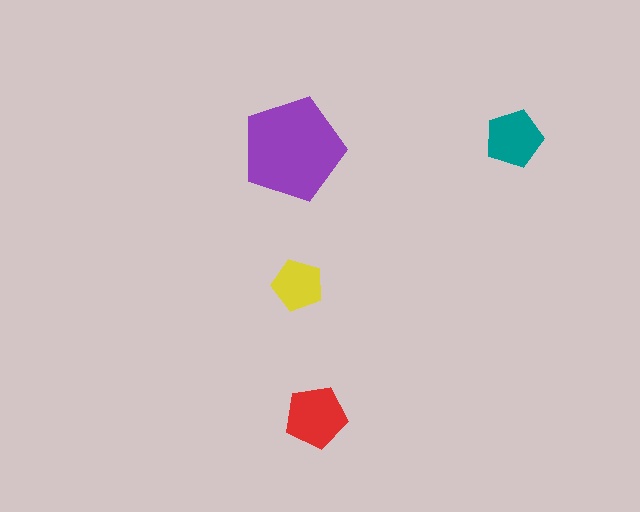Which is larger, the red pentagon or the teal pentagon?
The red one.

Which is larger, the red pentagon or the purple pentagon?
The purple one.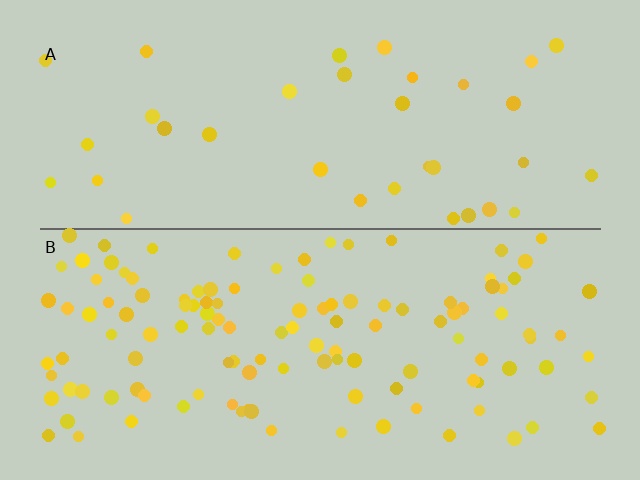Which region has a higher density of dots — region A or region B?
B (the bottom).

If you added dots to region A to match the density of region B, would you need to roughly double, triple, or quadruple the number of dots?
Approximately triple.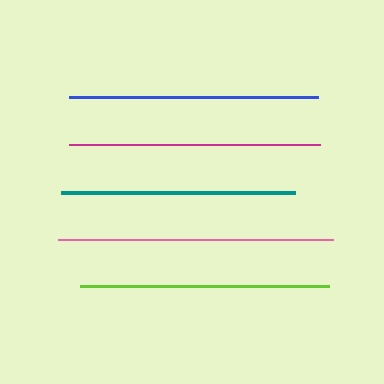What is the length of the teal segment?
The teal segment is approximately 233 pixels long.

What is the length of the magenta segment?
The magenta segment is approximately 251 pixels long.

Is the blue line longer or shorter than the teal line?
The blue line is longer than the teal line.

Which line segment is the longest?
The pink line is the longest at approximately 274 pixels.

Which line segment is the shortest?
The teal line is the shortest at approximately 233 pixels.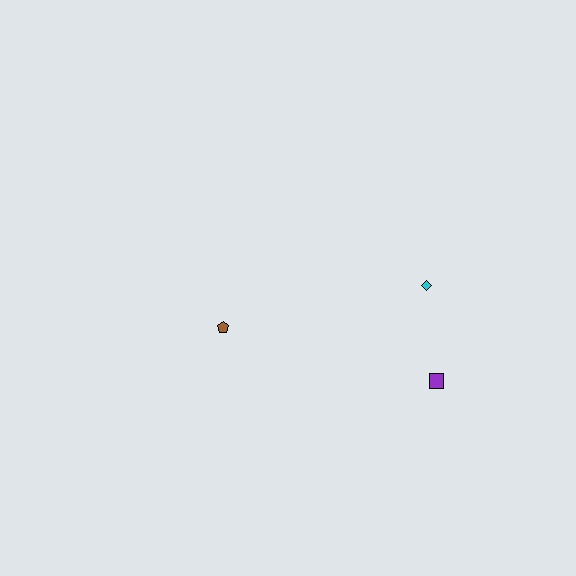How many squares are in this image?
There is 1 square.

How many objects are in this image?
There are 3 objects.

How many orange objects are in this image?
There are no orange objects.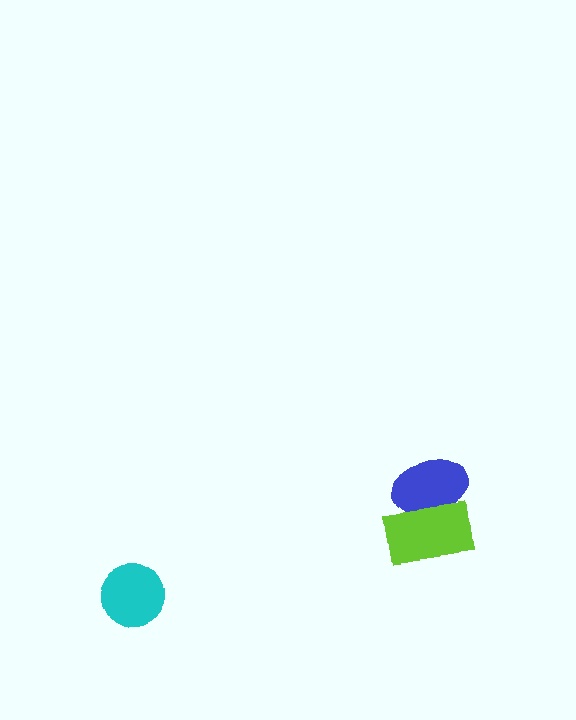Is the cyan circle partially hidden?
No, no other shape covers it.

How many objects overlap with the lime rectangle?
1 object overlaps with the lime rectangle.